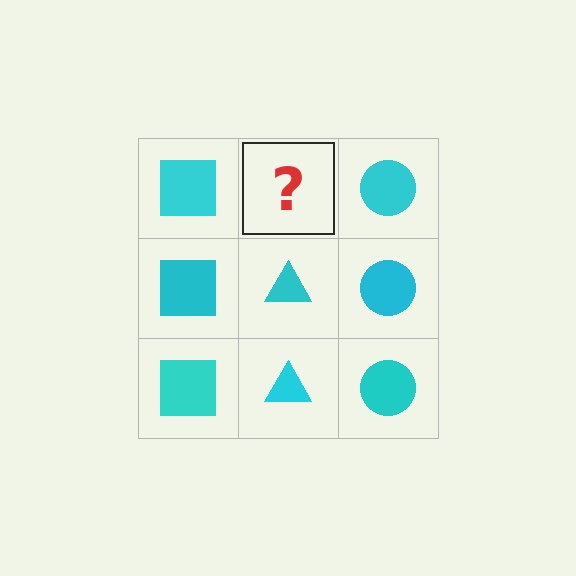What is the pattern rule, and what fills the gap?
The rule is that each column has a consistent shape. The gap should be filled with a cyan triangle.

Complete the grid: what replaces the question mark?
The question mark should be replaced with a cyan triangle.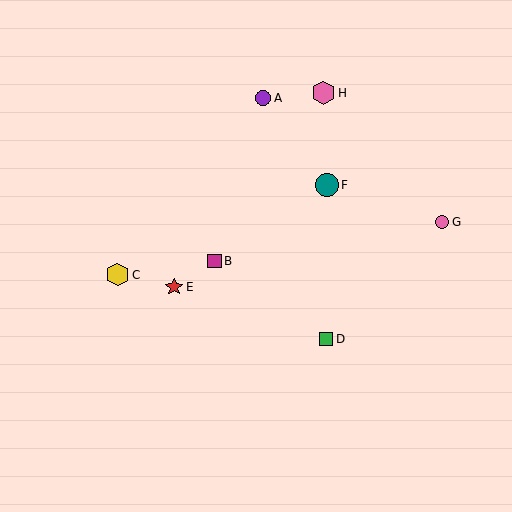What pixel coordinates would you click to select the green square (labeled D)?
Click at (326, 339) to select the green square D.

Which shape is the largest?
The pink hexagon (labeled H) is the largest.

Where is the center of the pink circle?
The center of the pink circle is at (442, 222).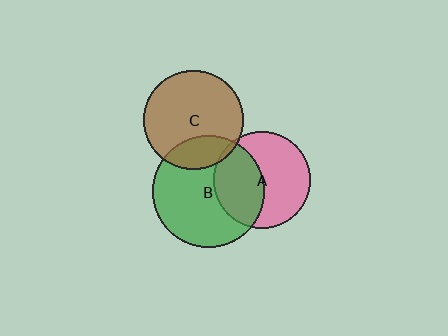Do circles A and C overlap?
Yes.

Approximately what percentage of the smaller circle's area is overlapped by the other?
Approximately 5%.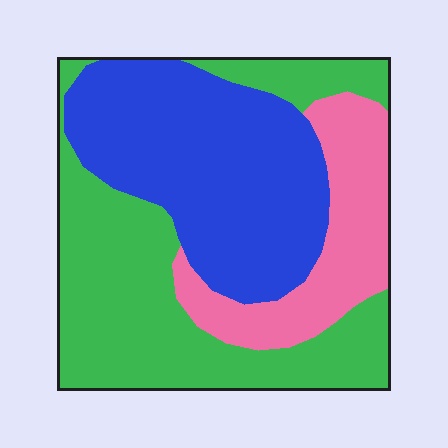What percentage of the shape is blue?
Blue covers roughly 40% of the shape.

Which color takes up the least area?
Pink, at roughly 20%.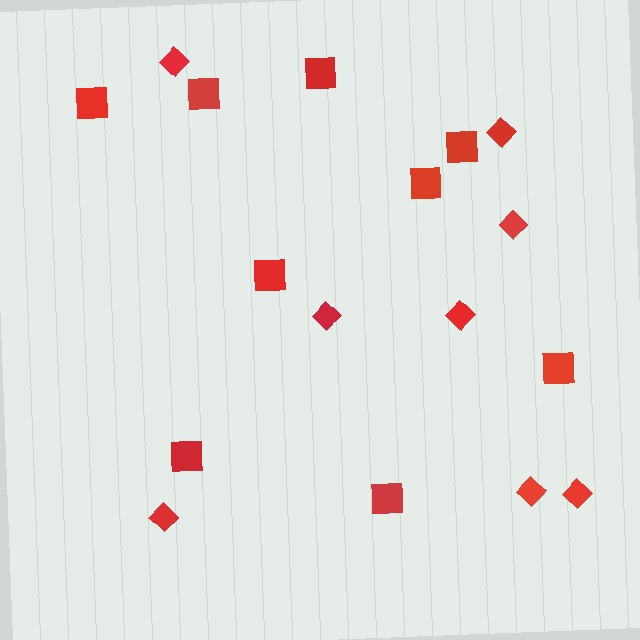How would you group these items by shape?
There are 2 groups: one group of squares (9) and one group of diamonds (8).